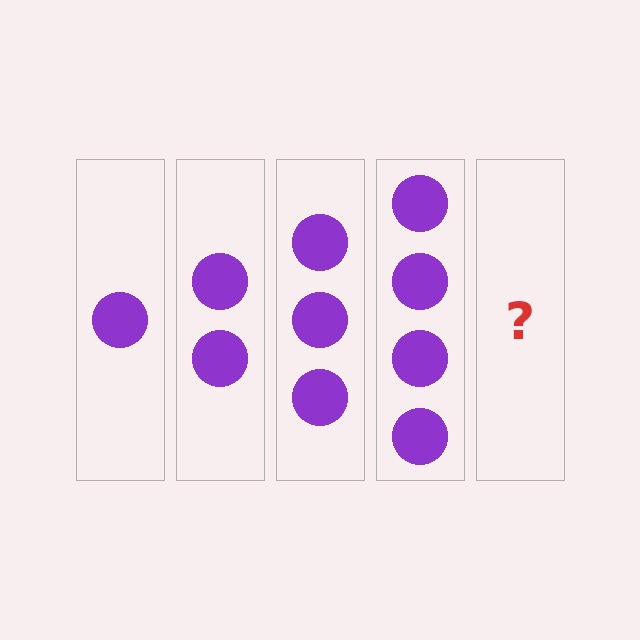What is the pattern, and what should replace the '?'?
The pattern is that each step adds one more circle. The '?' should be 5 circles.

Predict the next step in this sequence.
The next step is 5 circles.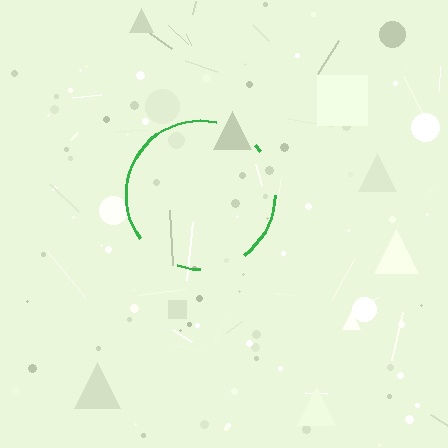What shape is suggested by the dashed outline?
The dashed outline suggests a circle.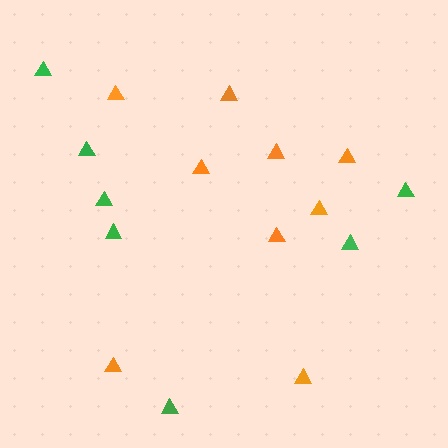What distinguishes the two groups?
There are 2 groups: one group of orange triangles (9) and one group of green triangles (7).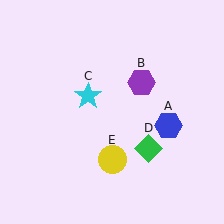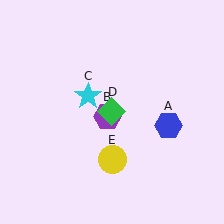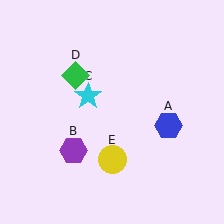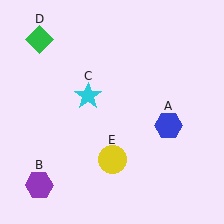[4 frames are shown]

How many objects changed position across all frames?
2 objects changed position: purple hexagon (object B), green diamond (object D).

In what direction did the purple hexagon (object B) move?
The purple hexagon (object B) moved down and to the left.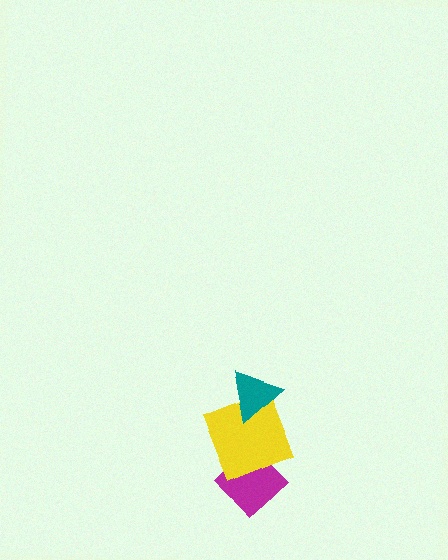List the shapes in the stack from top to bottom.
From top to bottom: the teal triangle, the yellow square, the magenta diamond.